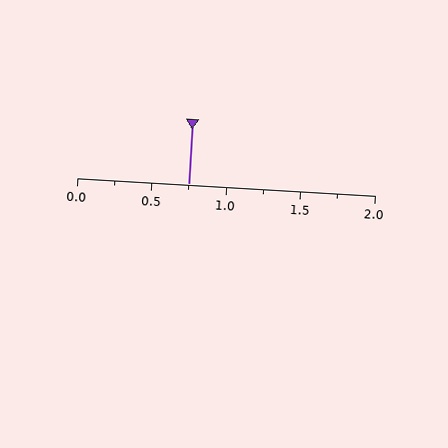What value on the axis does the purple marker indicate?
The marker indicates approximately 0.75.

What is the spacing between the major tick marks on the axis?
The major ticks are spaced 0.5 apart.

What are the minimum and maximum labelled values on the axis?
The axis runs from 0.0 to 2.0.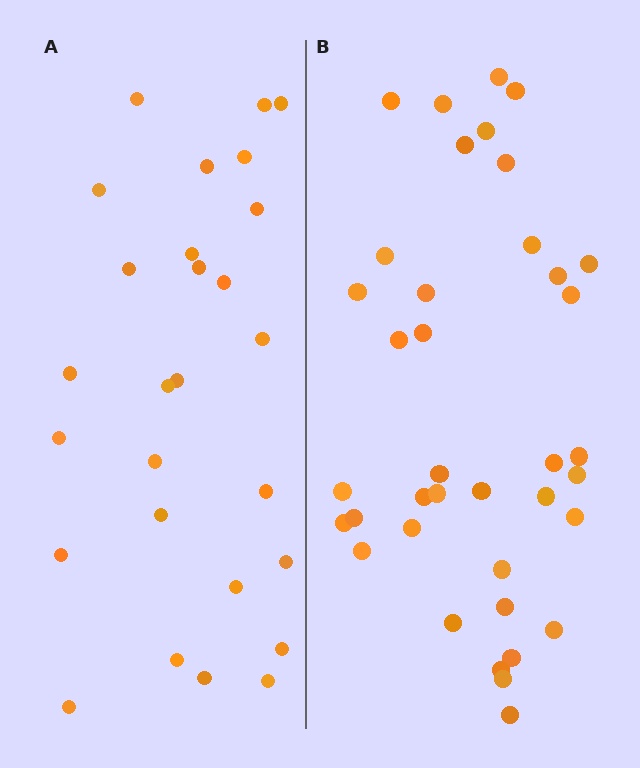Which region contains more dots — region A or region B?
Region B (the right region) has more dots.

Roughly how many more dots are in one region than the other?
Region B has roughly 12 or so more dots than region A.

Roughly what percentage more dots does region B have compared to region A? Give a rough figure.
About 40% more.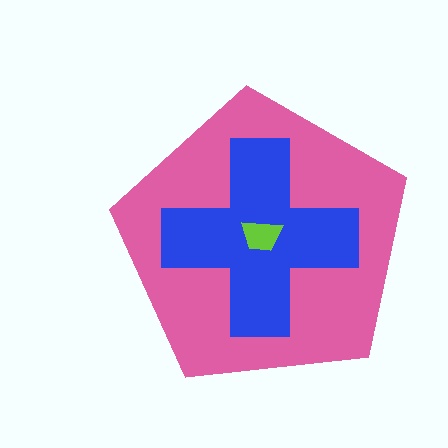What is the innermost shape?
The lime trapezoid.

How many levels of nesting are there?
3.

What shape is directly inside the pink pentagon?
The blue cross.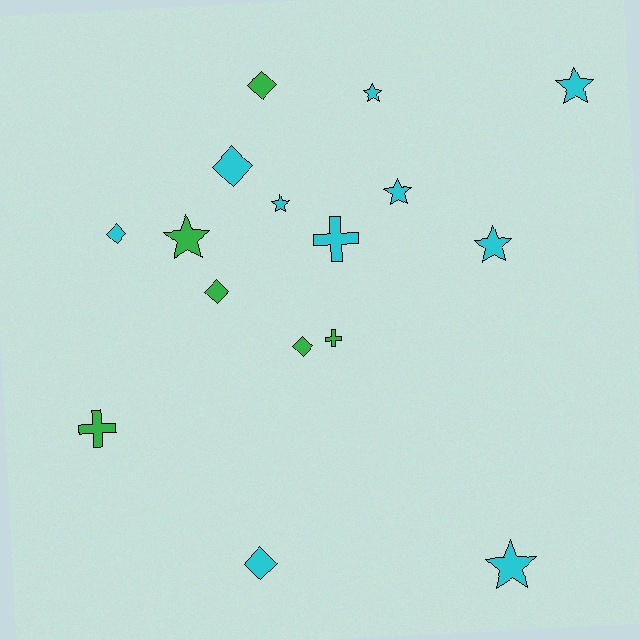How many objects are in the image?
There are 16 objects.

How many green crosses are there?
There are 2 green crosses.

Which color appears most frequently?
Cyan, with 10 objects.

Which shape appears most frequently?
Star, with 7 objects.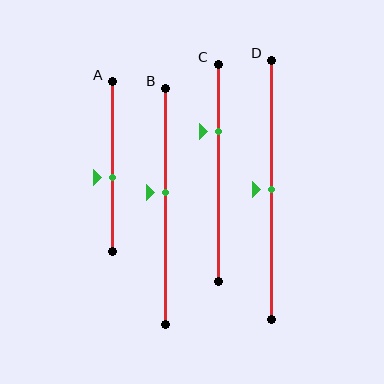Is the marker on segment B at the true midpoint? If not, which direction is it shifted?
No, the marker on segment B is shifted upward by about 6% of the segment length.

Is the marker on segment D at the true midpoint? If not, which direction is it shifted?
Yes, the marker on segment D is at the true midpoint.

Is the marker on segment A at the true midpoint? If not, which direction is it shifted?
No, the marker on segment A is shifted downward by about 7% of the segment length.